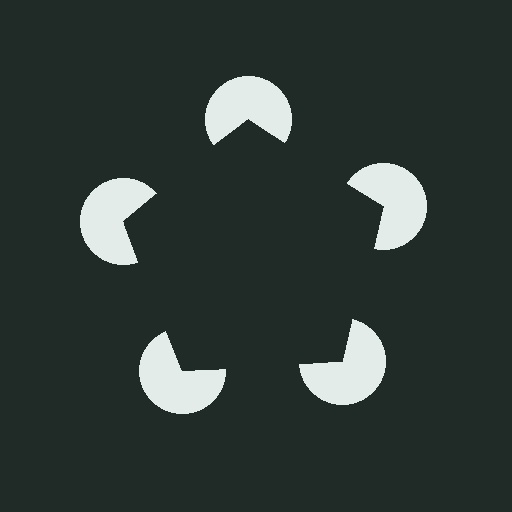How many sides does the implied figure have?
5 sides.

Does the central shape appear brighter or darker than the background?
It typically appears slightly darker than the background, even though no actual brightness change is drawn.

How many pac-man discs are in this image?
There are 5 — one at each vertex of the illusory pentagon.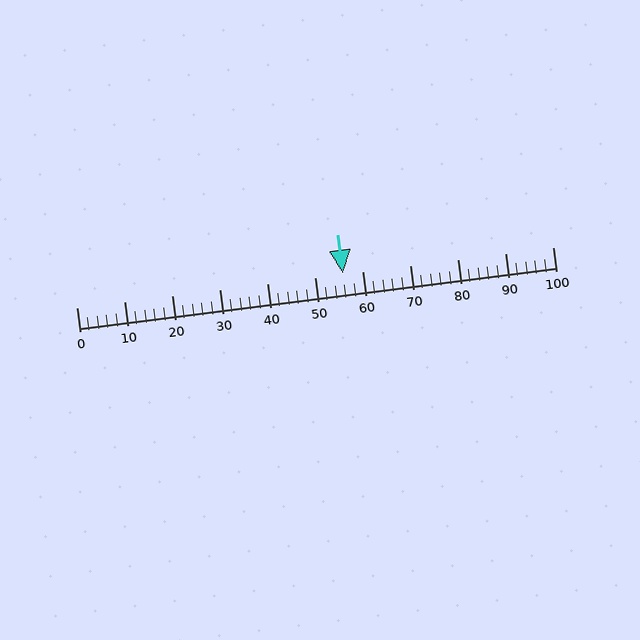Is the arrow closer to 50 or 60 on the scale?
The arrow is closer to 60.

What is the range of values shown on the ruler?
The ruler shows values from 0 to 100.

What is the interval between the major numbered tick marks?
The major tick marks are spaced 10 units apart.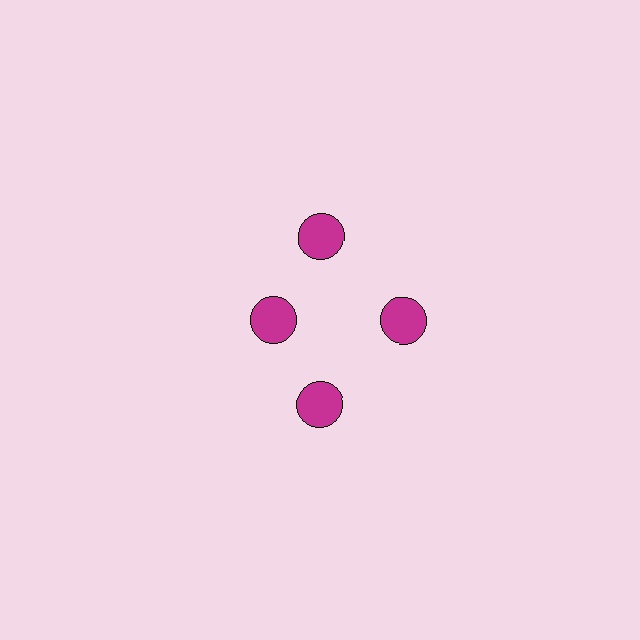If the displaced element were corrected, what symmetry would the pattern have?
It would have 4-fold rotational symmetry — the pattern would map onto itself every 90 degrees.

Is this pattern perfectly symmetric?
No. The 4 magenta circles are arranged in a ring, but one element near the 9 o'clock position is pulled inward toward the center, breaking the 4-fold rotational symmetry.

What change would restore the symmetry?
The symmetry would be restored by moving it outward, back onto the ring so that all 4 circles sit at equal angles and equal distance from the center.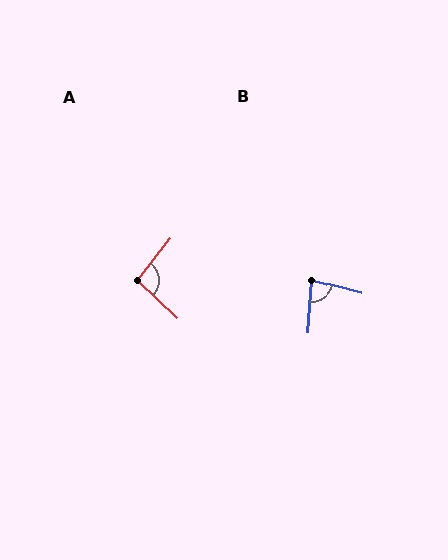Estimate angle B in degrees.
Approximately 79 degrees.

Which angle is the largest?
A, at approximately 96 degrees.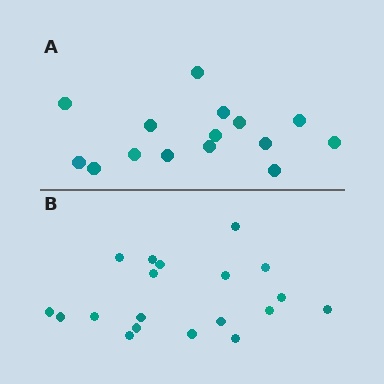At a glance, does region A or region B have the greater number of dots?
Region B (the bottom region) has more dots.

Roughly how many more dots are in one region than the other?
Region B has about 4 more dots than region A.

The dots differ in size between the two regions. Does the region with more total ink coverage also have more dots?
No. Region A has more total ink coverage because its dots are larger, but region B actually contains more individual dots. Total area can be misleading — the number of items is what matters here.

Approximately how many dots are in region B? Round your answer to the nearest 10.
About 20 dots. (The exact count is 19, which rounds to 20.)